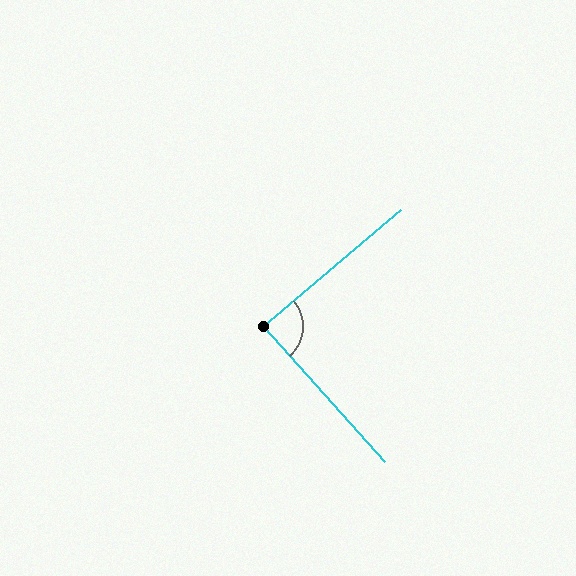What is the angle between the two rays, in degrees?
Approximately 88 degrees.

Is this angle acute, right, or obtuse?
It is approximately a right angle.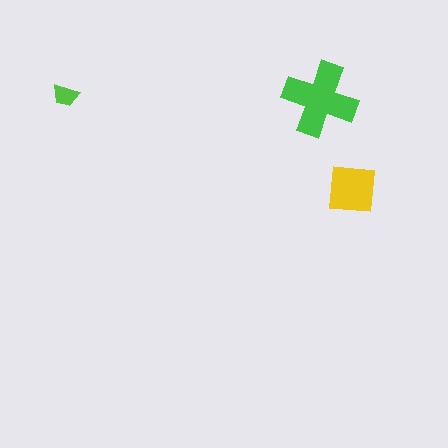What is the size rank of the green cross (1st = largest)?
1st.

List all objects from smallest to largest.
The lime trapezoid, the yellow square, the green cross.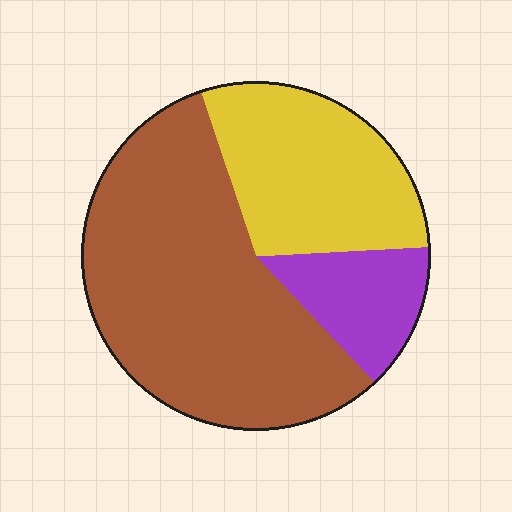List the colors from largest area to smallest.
From largest to smallest: brown, yellow, purple.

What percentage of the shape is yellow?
Yellow covers about 30% of the shape.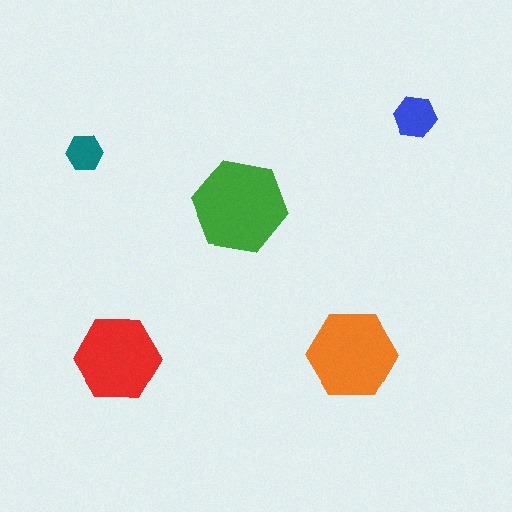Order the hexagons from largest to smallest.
the green one, the orange one, the red one, the blue one, the teal one.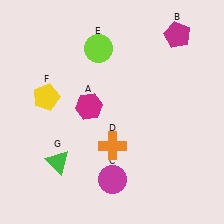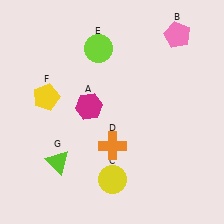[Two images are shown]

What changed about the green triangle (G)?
In Image 1, G is green. In Image 2, it changed to lime.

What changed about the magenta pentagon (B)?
In Image 1, B is magenta. In Image 2, it changed to pink.